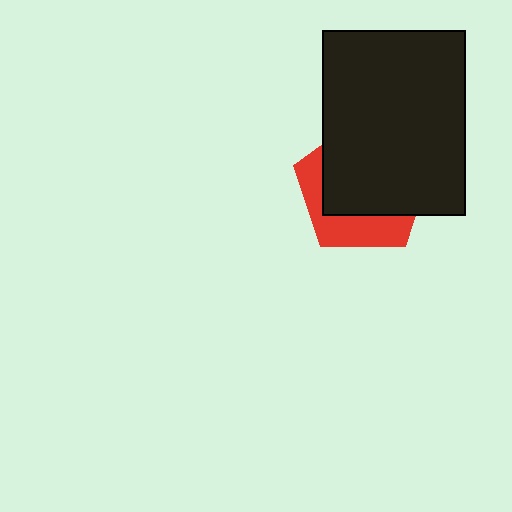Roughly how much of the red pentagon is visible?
A small part of it is visible (roughly 34%).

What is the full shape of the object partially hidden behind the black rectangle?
The partially hidden object is a red pentagon.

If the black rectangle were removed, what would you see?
You would see the complete red pentagon.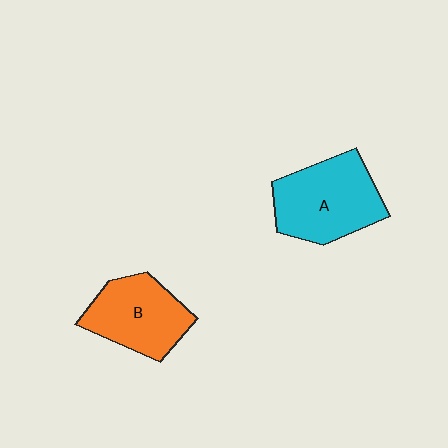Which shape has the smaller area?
Shape B (orange).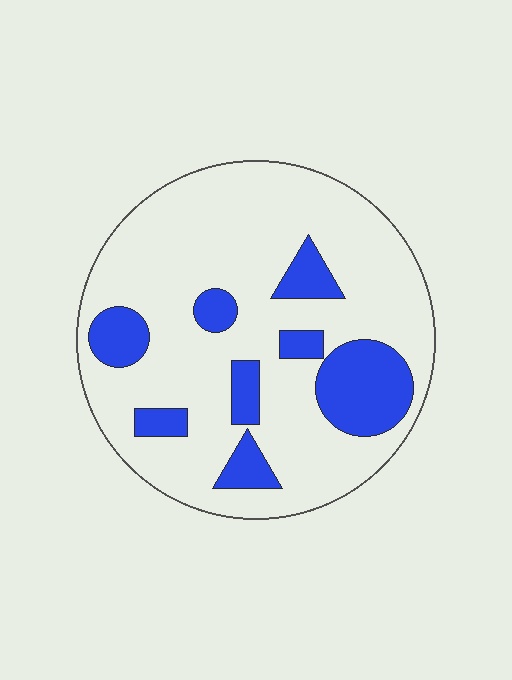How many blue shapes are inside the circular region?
8.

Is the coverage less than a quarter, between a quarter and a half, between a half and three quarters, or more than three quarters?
Less than a quarter.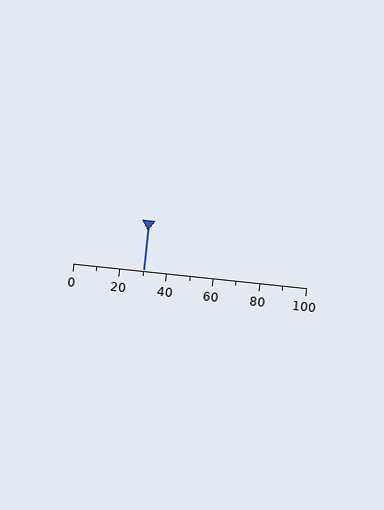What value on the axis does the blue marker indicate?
The marker indicates approximately 30.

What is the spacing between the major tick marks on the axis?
The major ticks are spaced 20 apart.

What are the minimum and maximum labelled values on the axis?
The axis runs from 0 to 100.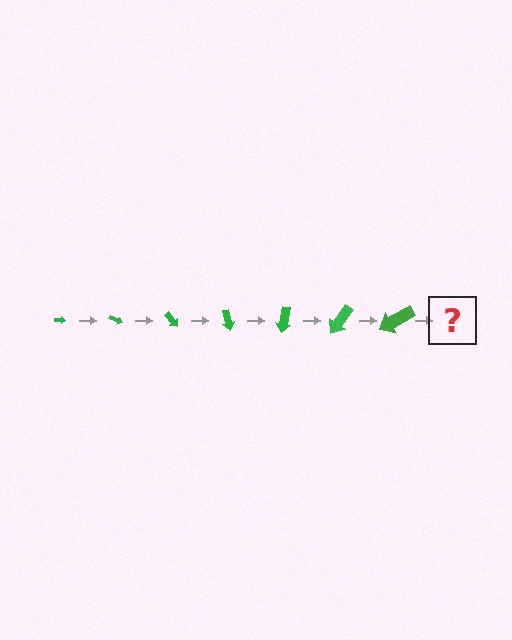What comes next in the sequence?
The next element should be an arrow, larger than the previous one and rotated 175 degrees from the start.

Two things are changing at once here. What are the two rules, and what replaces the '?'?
The two rules are that the arrow grows larger each step and it rotates 25 degrees each step. The '?' should be an arrow, larger than the previous one and rotated 175 degrees from the start.